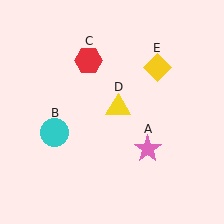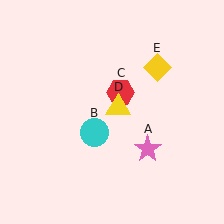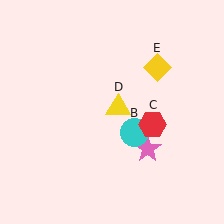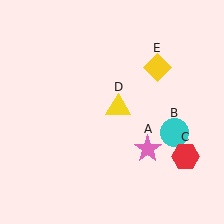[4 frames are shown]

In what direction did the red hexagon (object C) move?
The red hexagon (object C) moved down and to the right.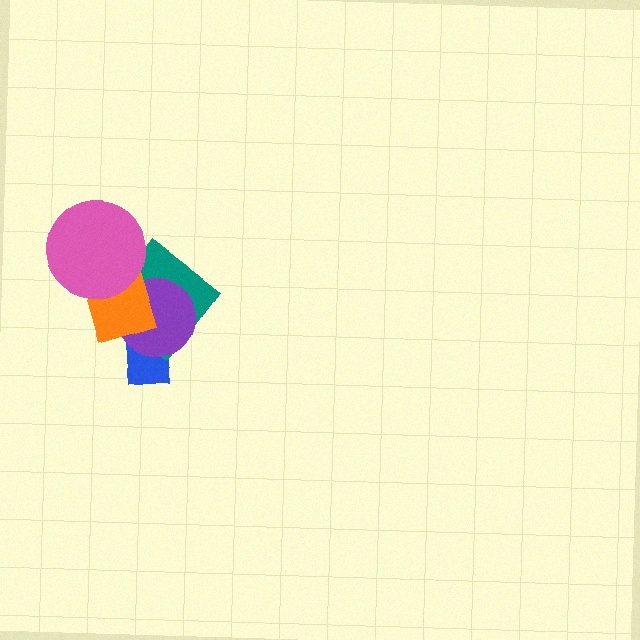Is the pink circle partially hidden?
No, no other shape covers it.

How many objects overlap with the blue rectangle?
3 objects overlap with the blue rectangle.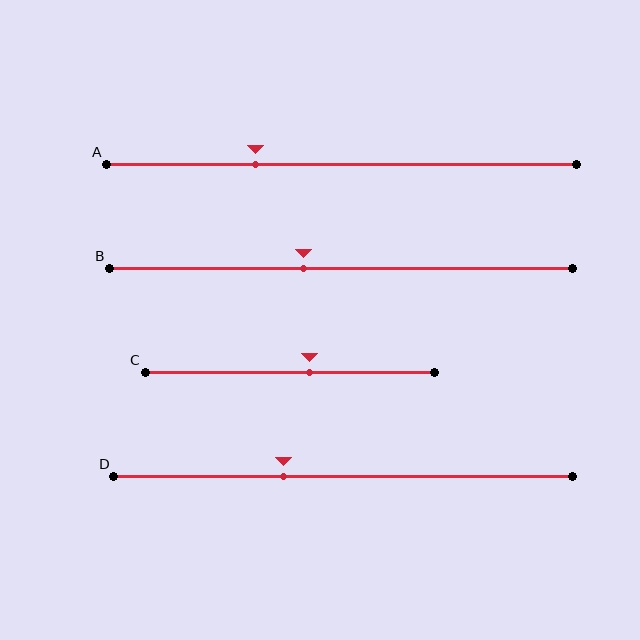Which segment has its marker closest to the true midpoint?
Segment C has its marker closest to the true midpoint.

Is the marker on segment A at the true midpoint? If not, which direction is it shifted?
No, the marker on segment A is shifted to the left by about 18% of the segment length.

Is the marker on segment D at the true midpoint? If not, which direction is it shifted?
No, the marker on segment D is shifted to the left by about 13% of the segment length.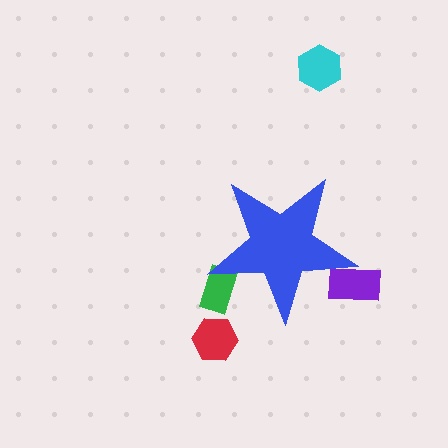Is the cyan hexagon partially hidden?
No, the cyan hexagon is fully visible.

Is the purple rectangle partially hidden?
Yes, the purple rectangle is partially hidden behind the blue star.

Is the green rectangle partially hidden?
Yes, the green rectangle is partially hidden behind the blue star.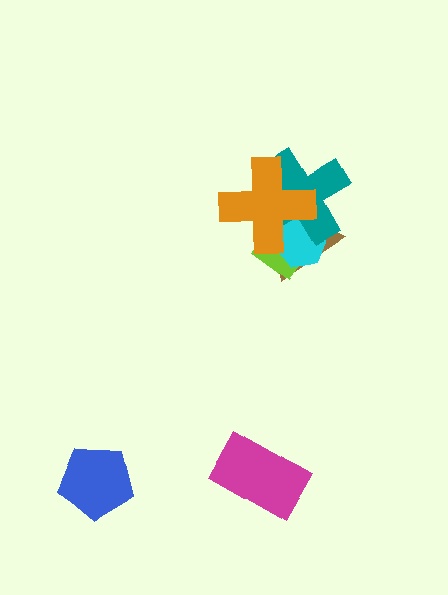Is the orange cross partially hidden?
No, no other shape covers it.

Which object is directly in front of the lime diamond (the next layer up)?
The cyan hexagon is directly in front of the lime diamond.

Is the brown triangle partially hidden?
Yes, it is partially covered by another shape.